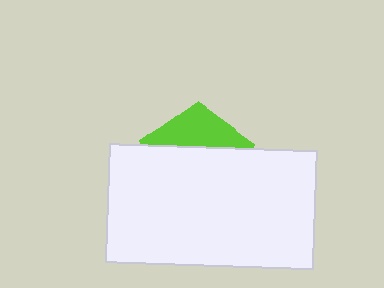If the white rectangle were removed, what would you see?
You would see the complete lime pentagon.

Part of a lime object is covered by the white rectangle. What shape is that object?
It is a pentagon.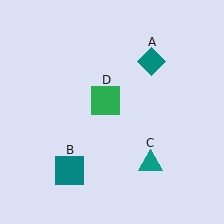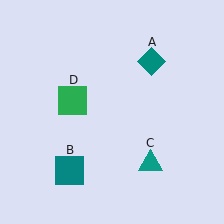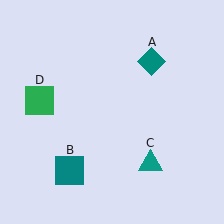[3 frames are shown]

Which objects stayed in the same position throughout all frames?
Teal diamond (object A) and teal square (object B) and teal triangle (object C) remained stationary.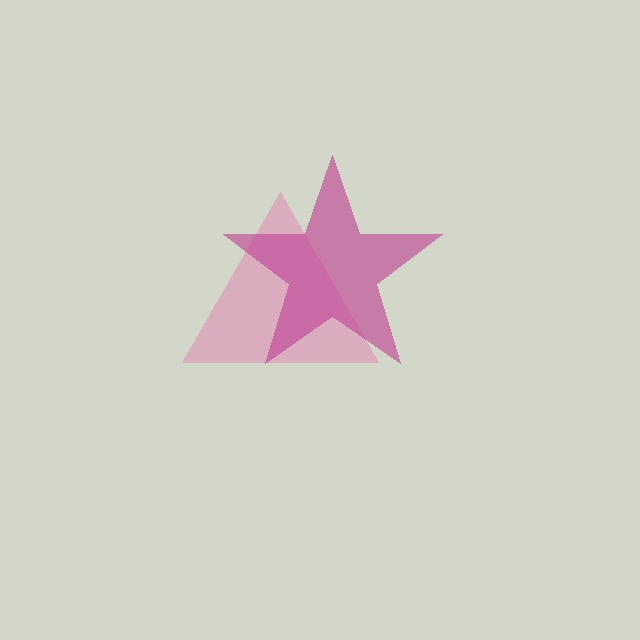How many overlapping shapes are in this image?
There are 2 overlapping shapes in the image.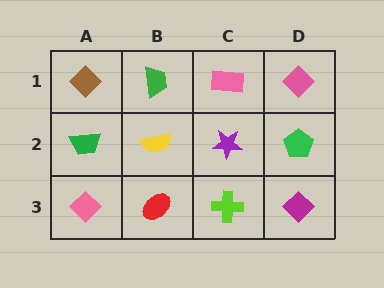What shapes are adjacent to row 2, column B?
A green trapezoid (row 1, column B), a red ellipse (row 3, column B), a green trapezoid (row 2, column A), a purple star (row 2, column C).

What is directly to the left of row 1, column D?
A pink rectangle.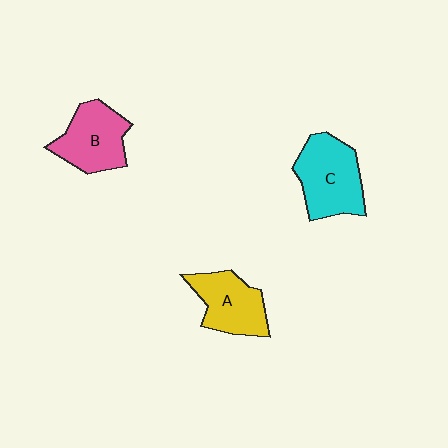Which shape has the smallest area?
Shape A (yellow).